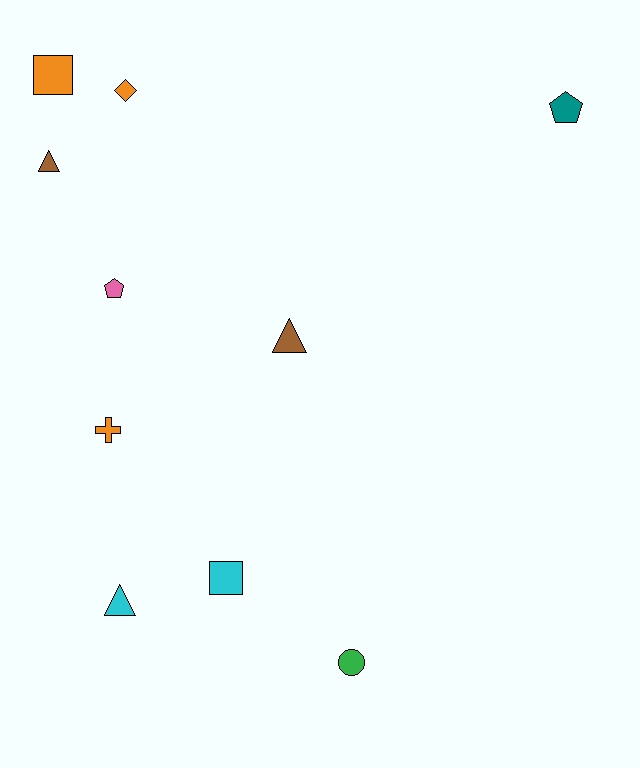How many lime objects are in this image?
There are no lime objects.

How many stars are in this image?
There are no stars.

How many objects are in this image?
There are 10 objects.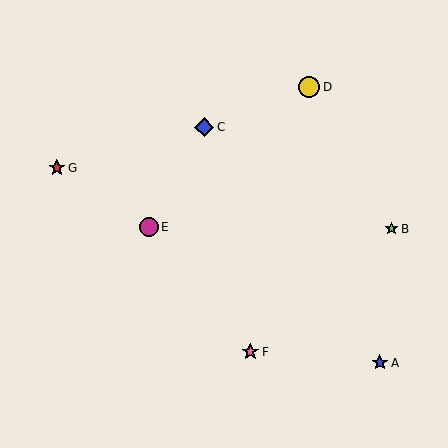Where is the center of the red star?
The center of the red star is at (57, 168).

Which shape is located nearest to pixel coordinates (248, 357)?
The pink star (labeled F) at (250, 352) is nearest to that location.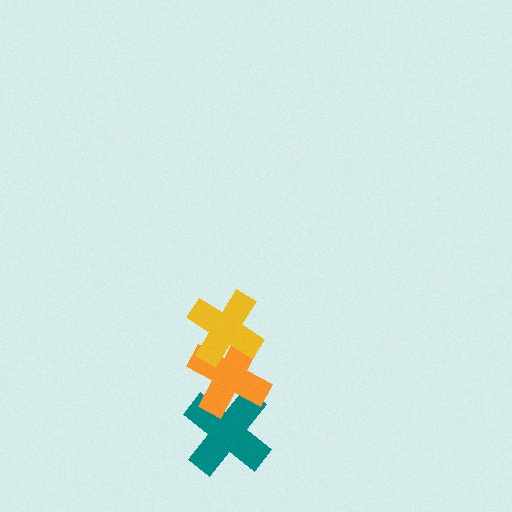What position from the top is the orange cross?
The orange cross is 2nd from the top.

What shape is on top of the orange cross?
The yellow cross is on top of the orange cross.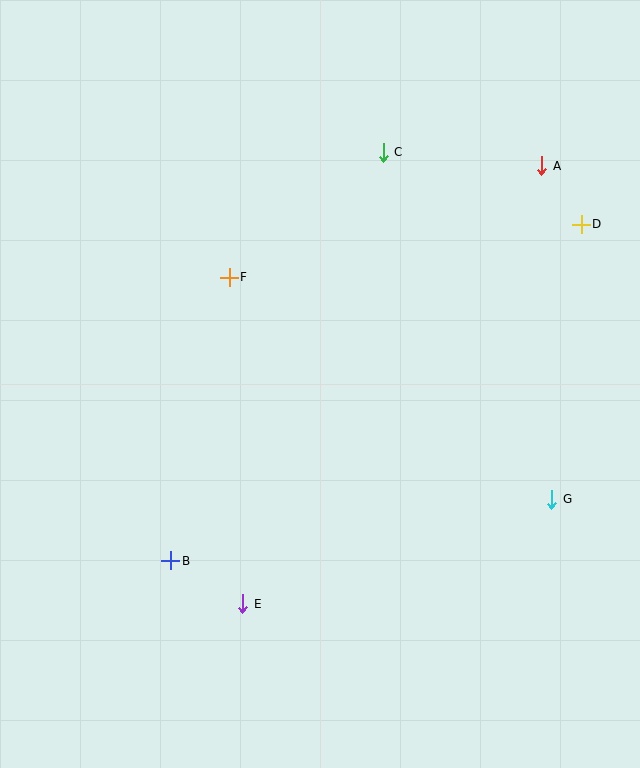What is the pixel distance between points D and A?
The distance between D and A is 71 pixels.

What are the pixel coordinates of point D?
Point D is at (581, 224).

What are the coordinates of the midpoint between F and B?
The midpoint between F and B is at (200, 419).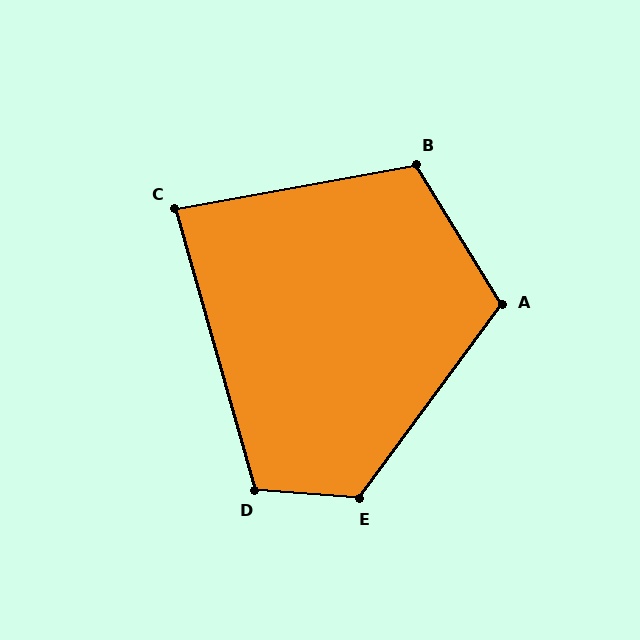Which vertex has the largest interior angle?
E, at approximately 122 degrees.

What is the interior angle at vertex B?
Approximately 111 degrees (obtuse).